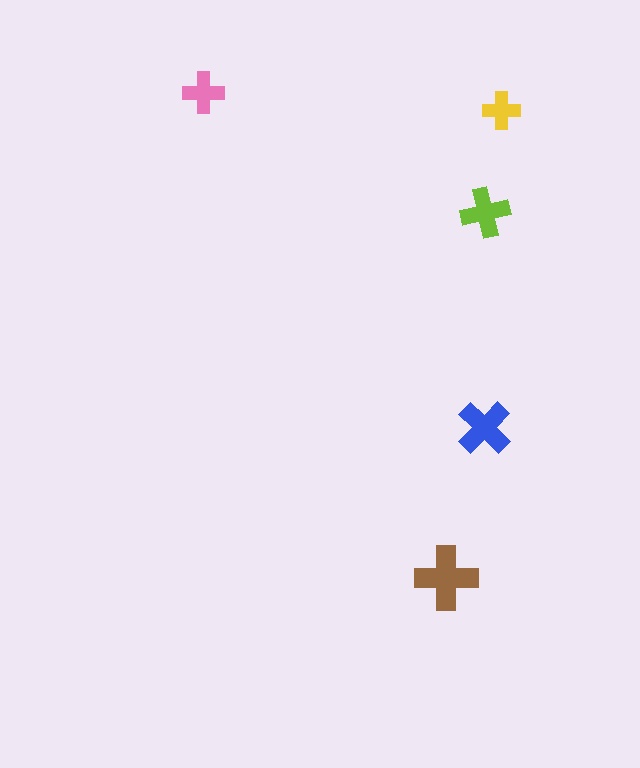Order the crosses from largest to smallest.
the brown one, the blue one, the lime one, the pink one, the yellow one.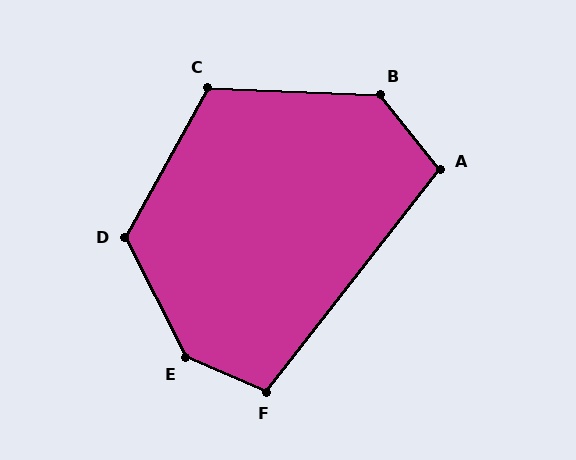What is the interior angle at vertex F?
Approximately 105 degrees (obtuse).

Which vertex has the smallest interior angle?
A, at approximately 103 degrees.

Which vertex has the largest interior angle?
E, at approximately 140 degrees.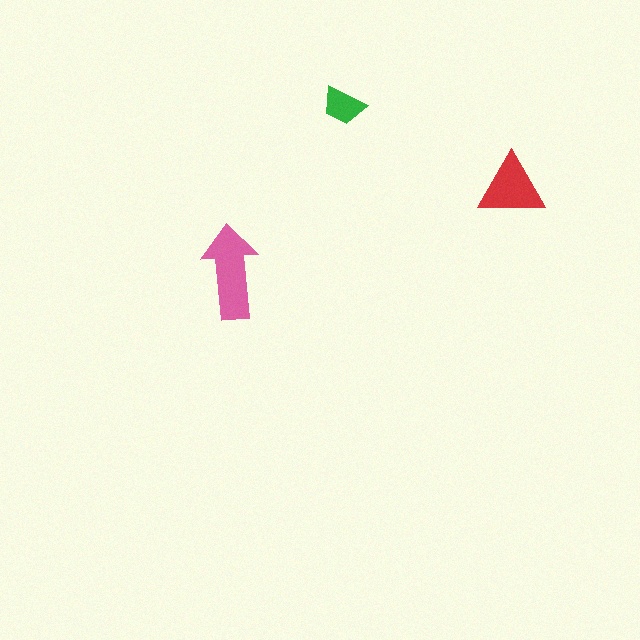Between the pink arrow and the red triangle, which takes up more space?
The pink arrow.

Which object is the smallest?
The green trapezoid.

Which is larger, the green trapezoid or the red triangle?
The red triangle.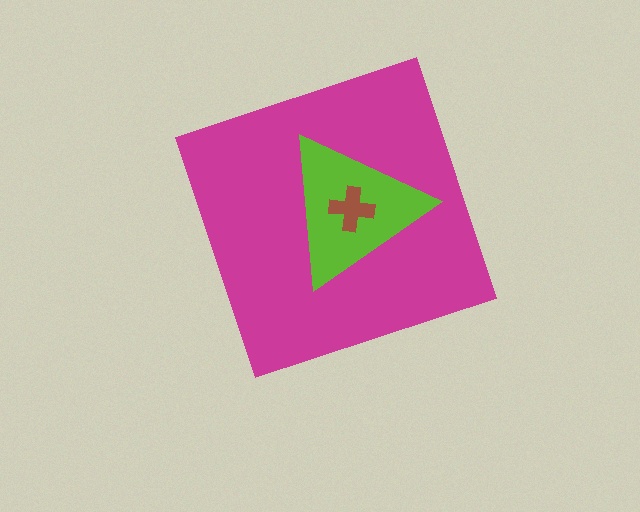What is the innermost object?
The brown cross.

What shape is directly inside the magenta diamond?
The lime triangle.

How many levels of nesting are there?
3.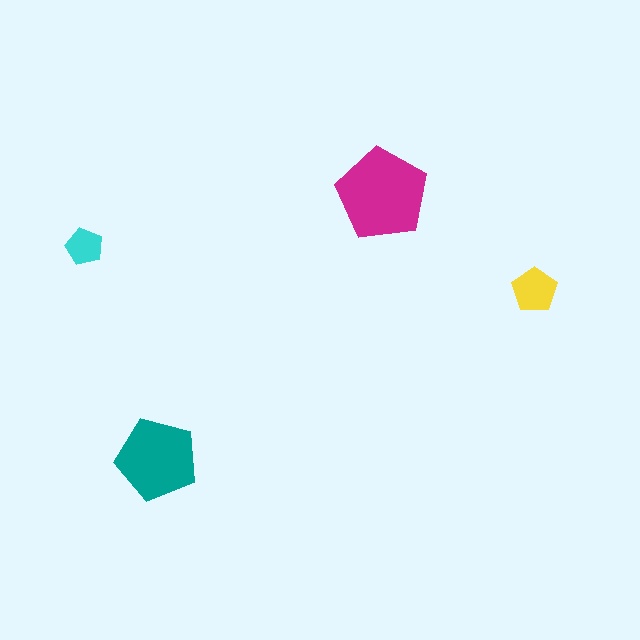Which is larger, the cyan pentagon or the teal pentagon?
The teal one.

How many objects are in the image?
There are 4 objects in the image.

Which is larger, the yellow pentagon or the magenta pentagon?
The magenta one.